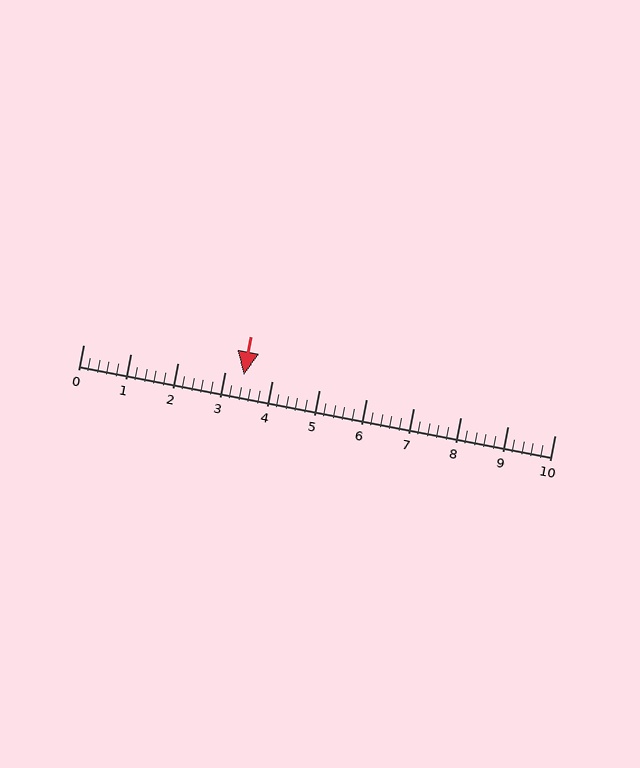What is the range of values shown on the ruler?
The ruler shows values from 0 to 10.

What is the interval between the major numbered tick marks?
The major tick marks are spaced 1 units apart.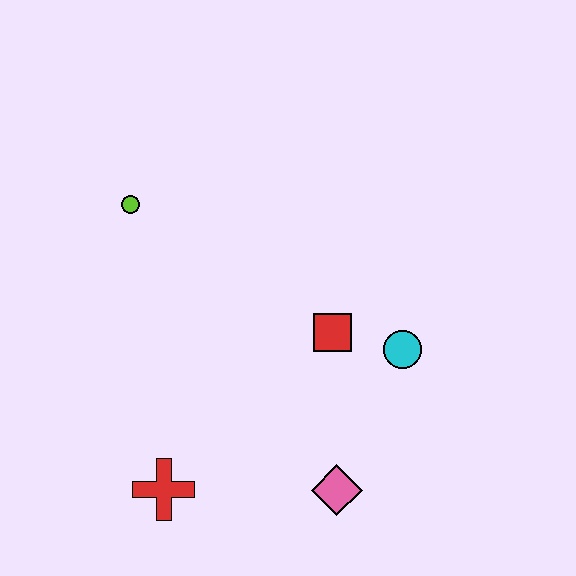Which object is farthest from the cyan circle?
The lime circle is farthest from the cyan circle.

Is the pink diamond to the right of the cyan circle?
No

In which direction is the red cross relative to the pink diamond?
The red cross is to the left of the pink diamond.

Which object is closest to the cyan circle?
The red square is closest to the cyan circle.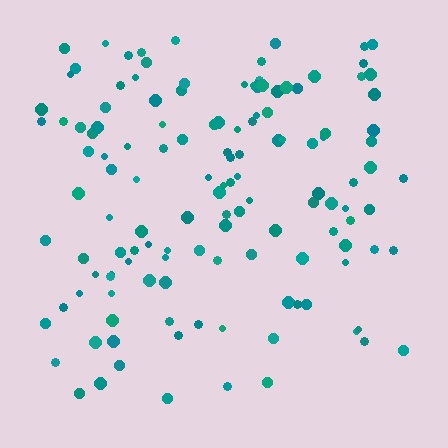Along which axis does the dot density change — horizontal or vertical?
Vertical.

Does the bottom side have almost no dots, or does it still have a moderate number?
Still a moderate number, just noticeably fewer than the top.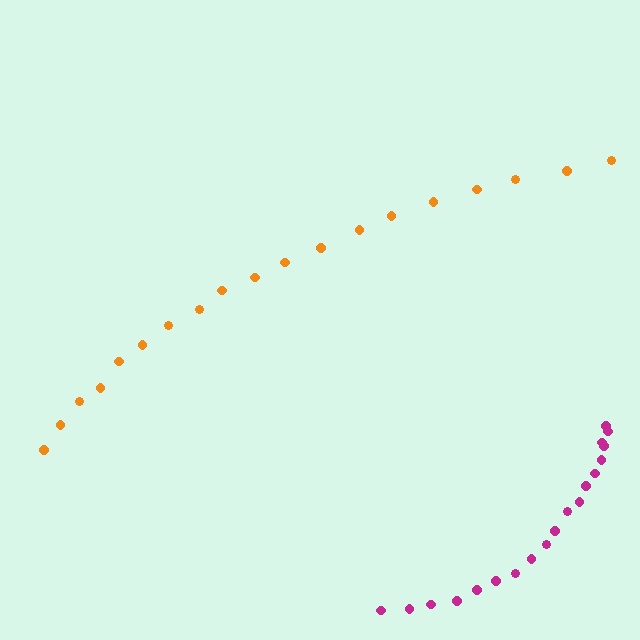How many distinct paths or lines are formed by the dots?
There are 2 distinct paths.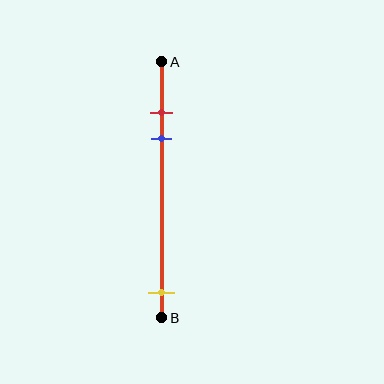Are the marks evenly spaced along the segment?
No, the marks are not evenly spaced.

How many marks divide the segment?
There are 3 marks dividing the segment.